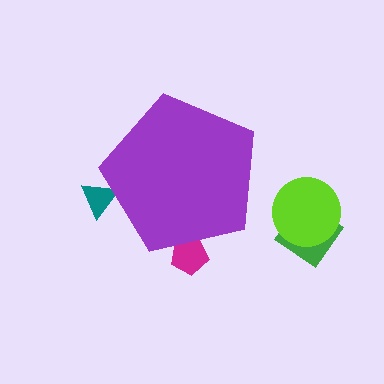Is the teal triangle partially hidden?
Yes, the teal triangle is partially hidden behind the purple pentagon.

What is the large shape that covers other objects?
A purple pentagon.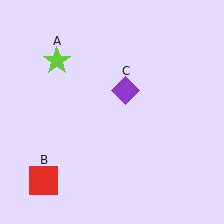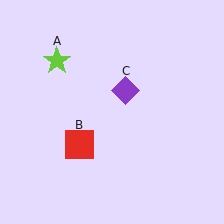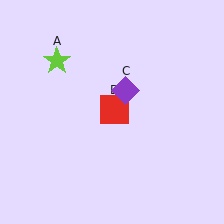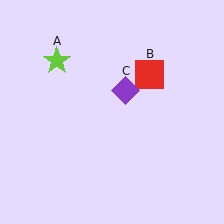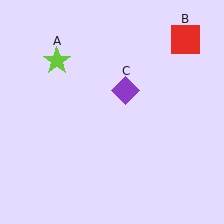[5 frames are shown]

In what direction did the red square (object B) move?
The red square (object B) moved up and to the right.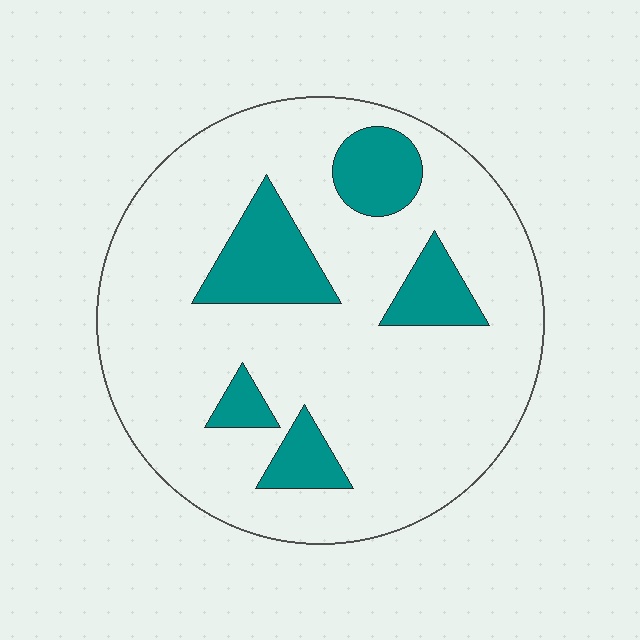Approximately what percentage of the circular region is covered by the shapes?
Approximately 20%.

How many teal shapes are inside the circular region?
5.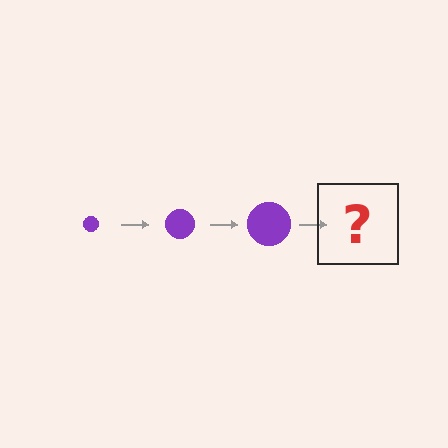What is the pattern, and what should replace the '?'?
The pattern is that the circle gets progressively larger each step. The '?' should be a purple circle, larger than the previous one.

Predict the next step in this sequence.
The next step is a purple circle, larger than the previous one.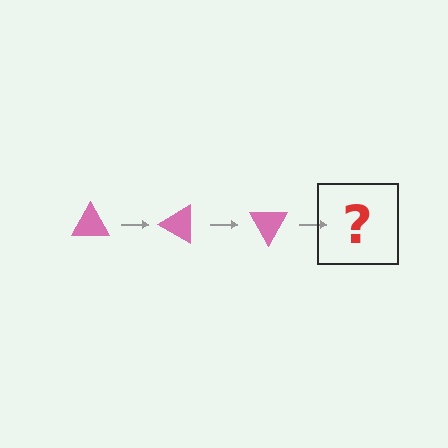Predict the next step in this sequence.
The next step is a pink triangle rotated 90 degrees.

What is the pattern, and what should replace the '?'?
The pattern is that the triangle rotates 30 degrees each step. The '?' should be a pink triangle rotated 90 degrees.